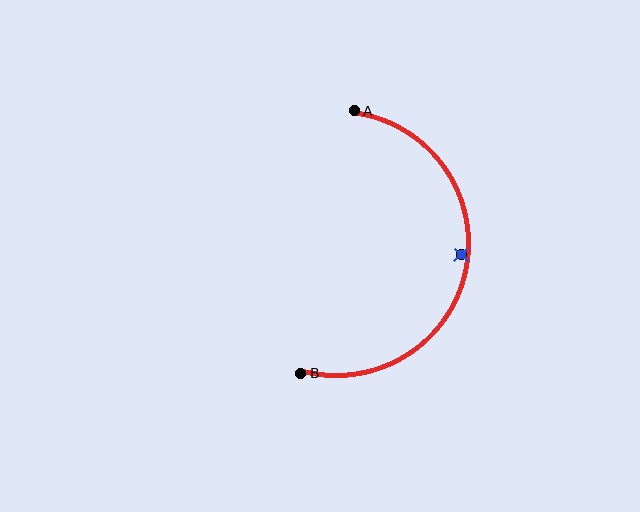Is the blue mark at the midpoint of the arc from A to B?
No — the blue mark does not lie on the arc at all. It sits slightly inside the curve.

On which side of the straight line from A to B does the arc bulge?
The arc bulges to the right of the straight line connecting A and B.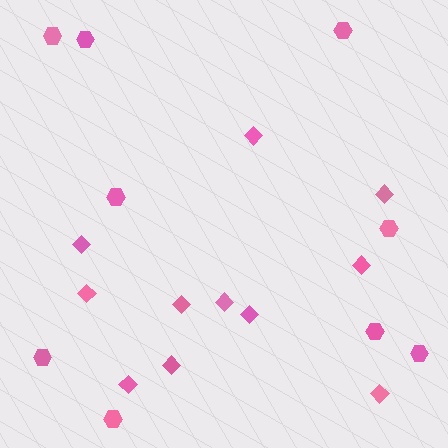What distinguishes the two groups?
There are 2 groups: one group of diamonds (11) and one group of hexagons (9).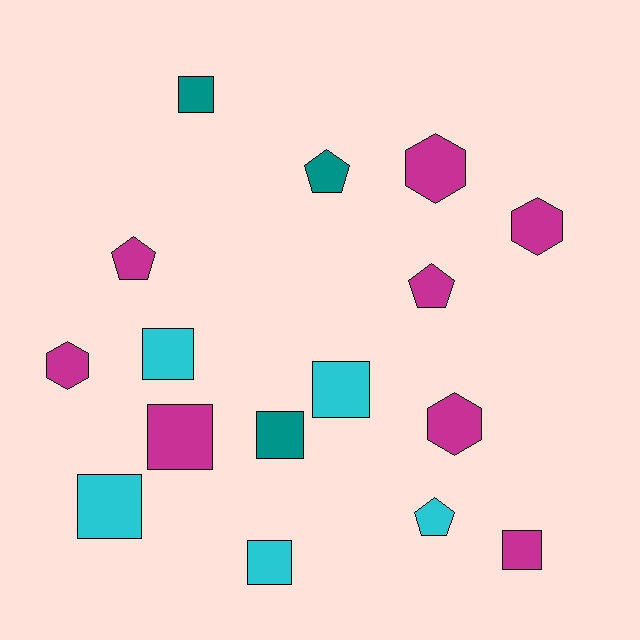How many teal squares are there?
There are 2 teal squares.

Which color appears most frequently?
Magenta, with 8 objects.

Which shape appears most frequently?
Square, with 8 objects.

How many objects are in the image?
There are 16 objects.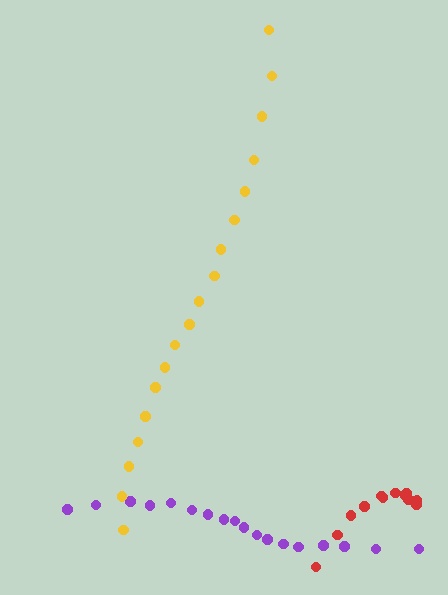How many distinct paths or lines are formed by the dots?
There are 3 distinct paths.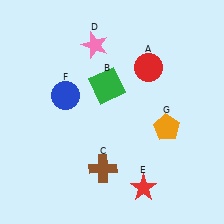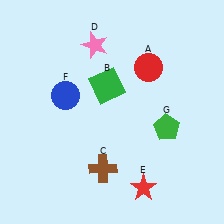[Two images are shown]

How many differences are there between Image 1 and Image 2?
There is 1 difference between the two images.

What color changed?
The pentagon (G) changed from orange in Image 1 to green in Image 2.